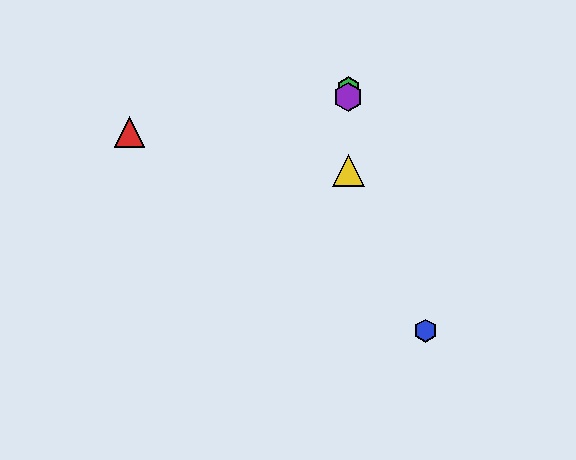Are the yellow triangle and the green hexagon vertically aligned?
Yes, both are at x≈348.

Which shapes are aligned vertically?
The green hexagon, the yellow triangle, the purple hexagon are aligned vertically.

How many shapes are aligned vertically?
3 shapes (the green hexagon, the yellow triangle, the purple hexagon) are aligned vertically.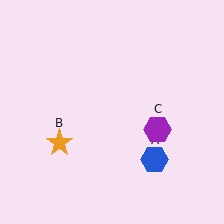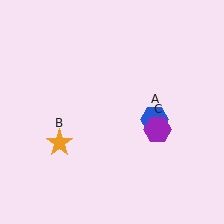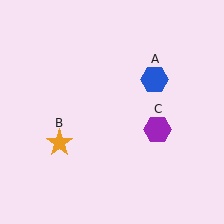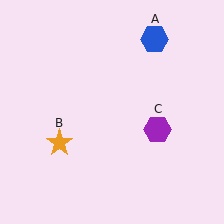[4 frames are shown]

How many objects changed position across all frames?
1 object changed position: blue hexagon (object A).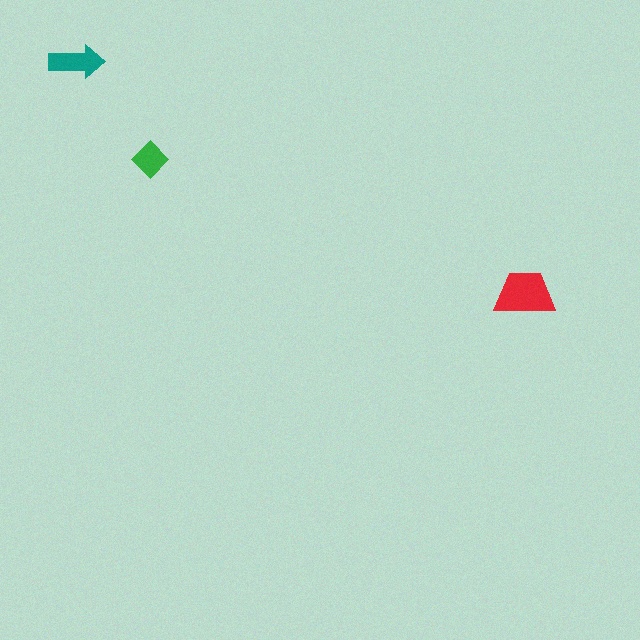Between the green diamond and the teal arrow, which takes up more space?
The teal arrow.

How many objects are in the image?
There are 3 objects in the image.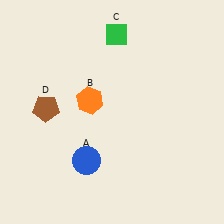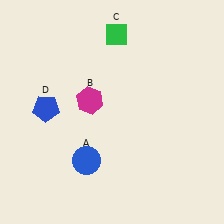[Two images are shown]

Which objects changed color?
B changed from orange to magenta. D changed from brown to blue.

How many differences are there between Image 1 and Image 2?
There are 2 differences between the two images.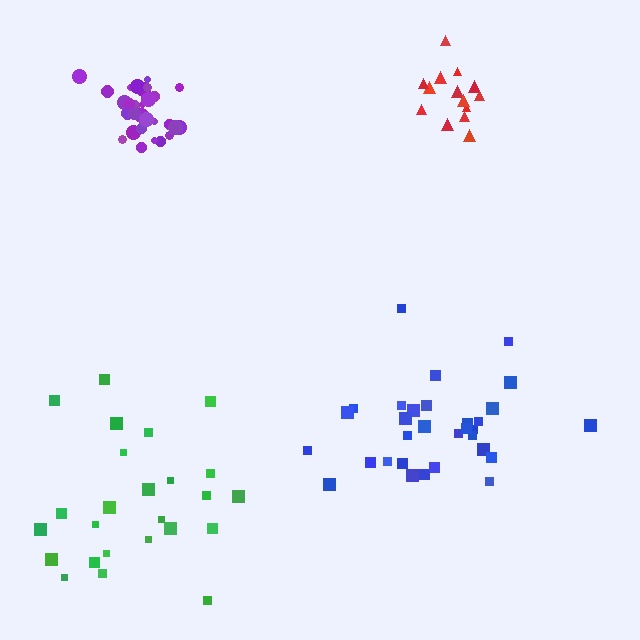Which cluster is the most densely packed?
Purple.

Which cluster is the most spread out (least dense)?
Green.